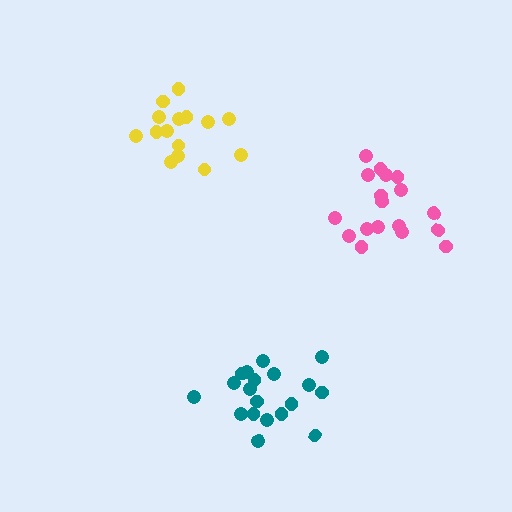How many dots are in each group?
Group 1: 15 dots, Group 2: 19 dots, Group 3: 18 dots (52 total).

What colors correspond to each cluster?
The clusters are colored: yellow, teal, pink.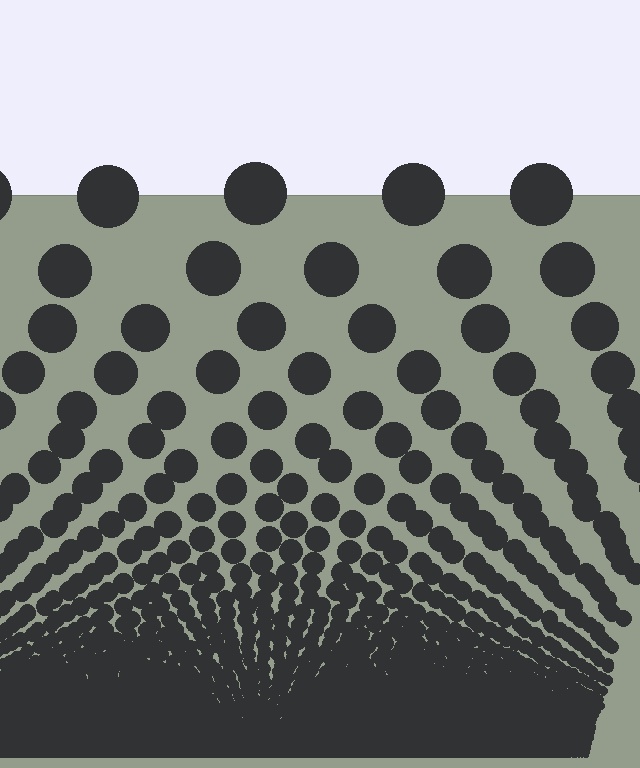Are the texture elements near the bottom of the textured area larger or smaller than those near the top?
Smaller. The gradient is inverted — elements near the bottom are smaller and denser.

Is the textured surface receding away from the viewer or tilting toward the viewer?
The surface appears to tilt toward the viewer. Texture elements get larger and sparser toward the top.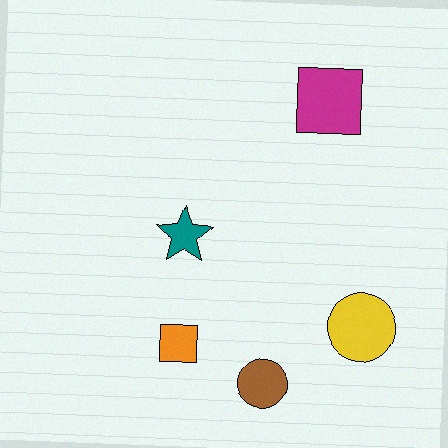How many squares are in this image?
There are 2 squares.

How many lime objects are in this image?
There are no lime objects.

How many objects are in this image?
There are 5 objects.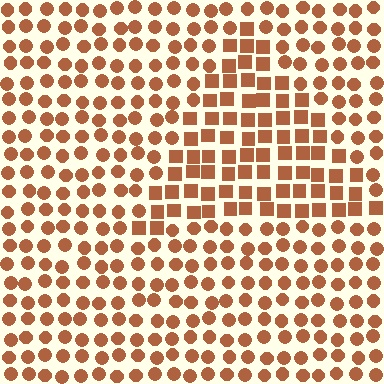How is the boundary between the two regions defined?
The boundary is defined by a change in element shape: squares inside vs. circles outside. All elements share the same color and spacing.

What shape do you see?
I see a triangle.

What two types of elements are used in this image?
The image uses squares inside the triangle region and circles outside it.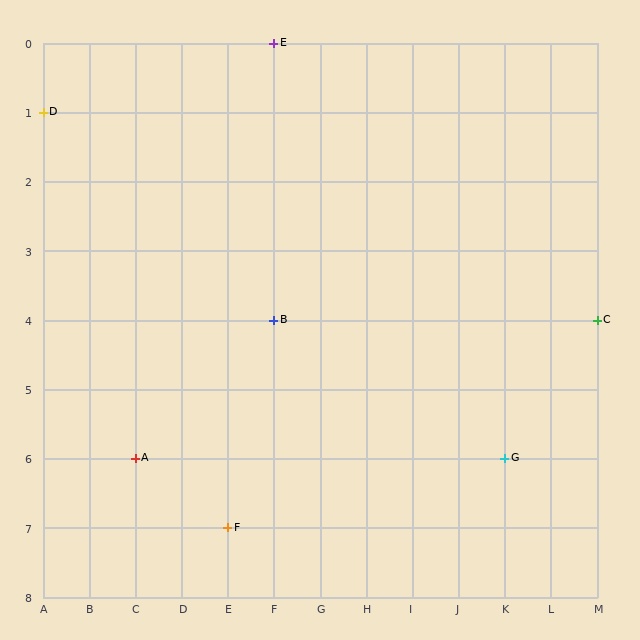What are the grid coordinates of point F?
Point F is at grid coordinates (E, 7).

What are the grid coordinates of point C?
Point C is at grid coordinates (M, 4).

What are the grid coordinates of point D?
Point D is at grid coordinates (A, 1).